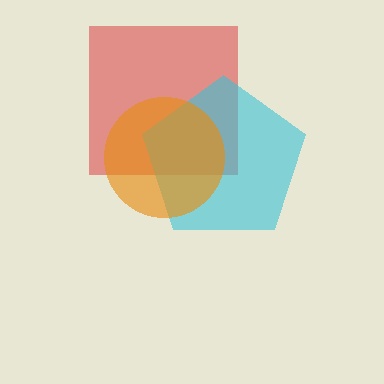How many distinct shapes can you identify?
There are 3 distinct shapes: a red square, a cyan pentagon, an orange circle.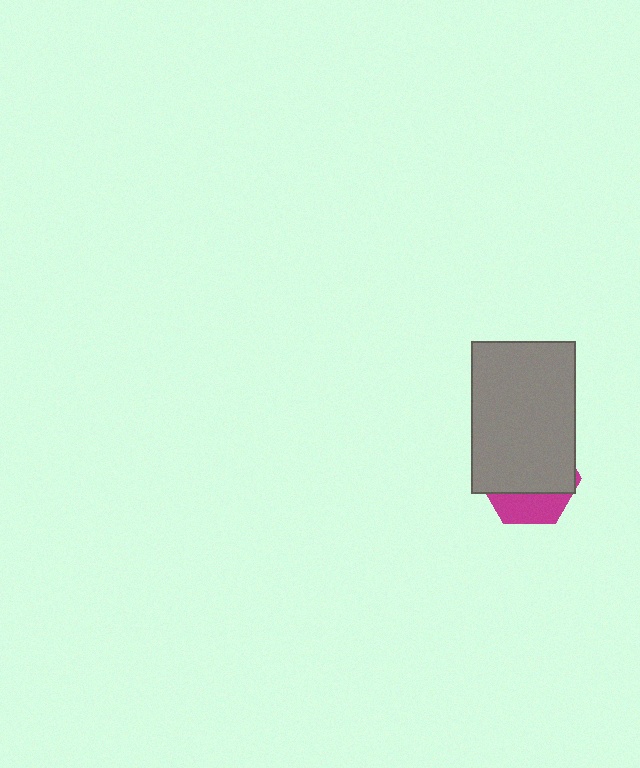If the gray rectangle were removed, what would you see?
You would see the complete magenta hexagon.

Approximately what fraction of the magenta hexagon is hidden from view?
Roughly 69% of the magenta hexagon is hidden behind the gray rectangle.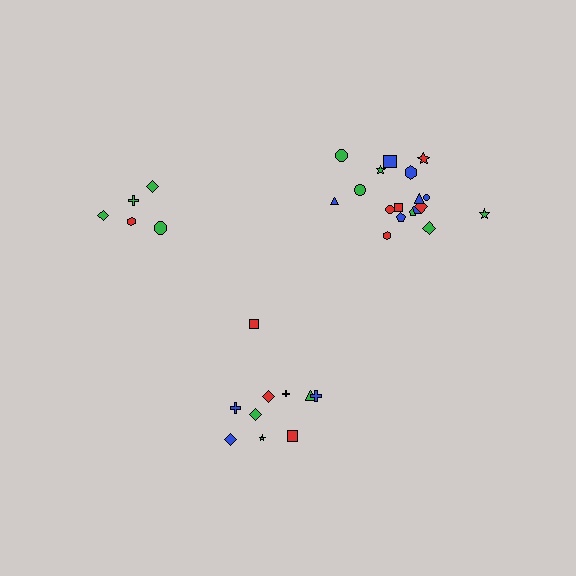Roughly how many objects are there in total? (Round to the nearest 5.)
Roughly 35 objects in total.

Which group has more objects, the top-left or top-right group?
The top-right group.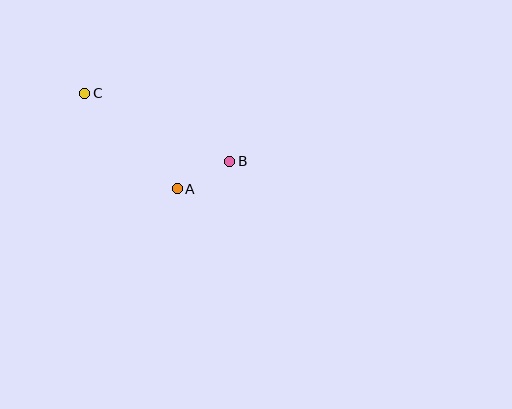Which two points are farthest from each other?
Points B and C are farthest from each other.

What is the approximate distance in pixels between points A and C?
The distance between A and C is approximately 133 pixels.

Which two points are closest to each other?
Points A and B are closest to each other.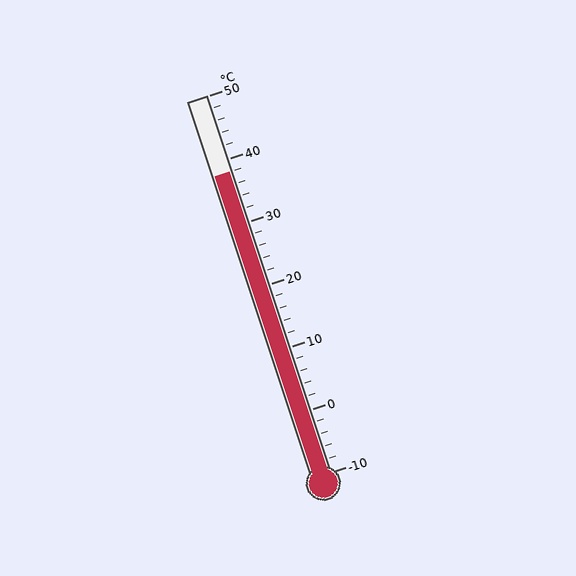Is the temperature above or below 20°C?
The temperature is above 20°C.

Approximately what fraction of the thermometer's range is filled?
The thermometer is filled to approximately 80% of its range.